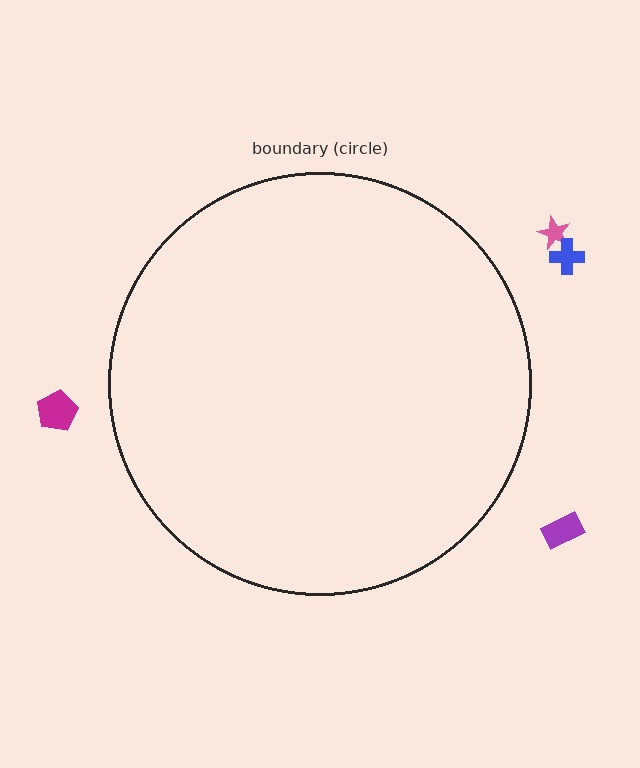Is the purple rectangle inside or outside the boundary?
Outside.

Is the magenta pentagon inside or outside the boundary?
Outside.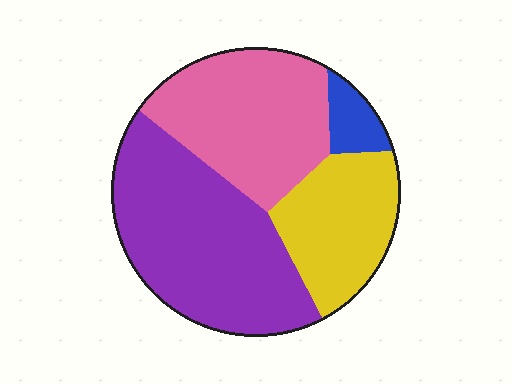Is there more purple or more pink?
Purple.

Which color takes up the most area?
Purple, at roughly 40%.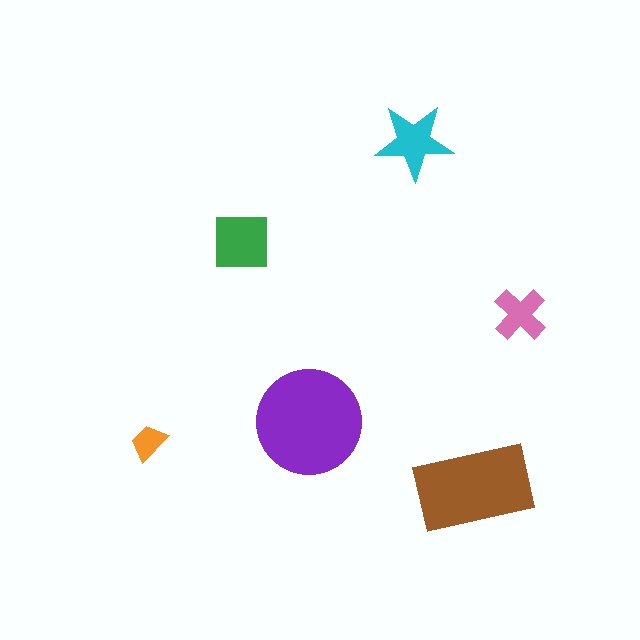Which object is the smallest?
The orange trapezoid.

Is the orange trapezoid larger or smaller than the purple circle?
Smaller.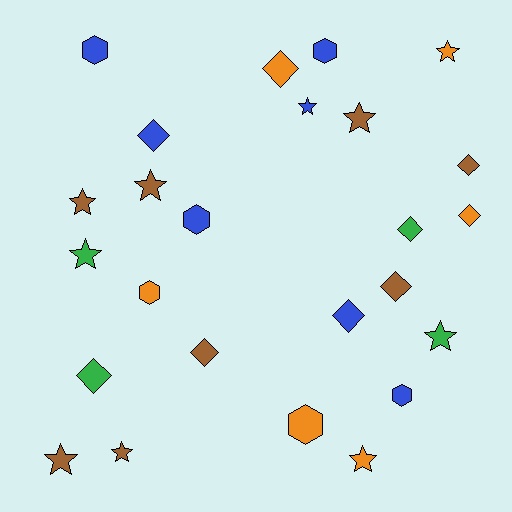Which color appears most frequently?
Brown, with 8 objects.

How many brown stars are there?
There are 5 brown stars.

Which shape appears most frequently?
Star, with 10 objects.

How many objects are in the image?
There are 25 objects.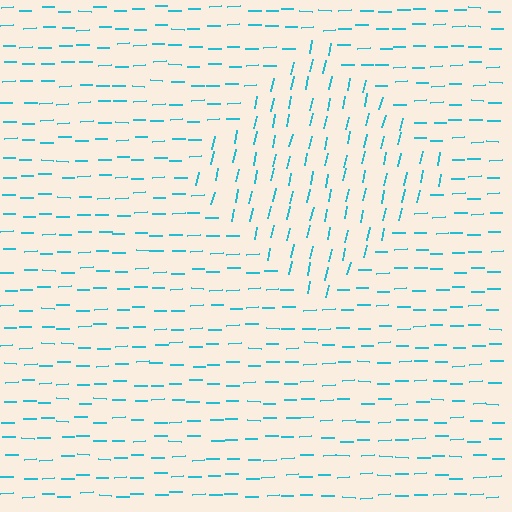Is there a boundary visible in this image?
Yes, there is a texture boundary formed by a change in line orientation.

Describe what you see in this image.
The image is filled with small cyan line segments. A diamond region in the image has lines oriented differently from the surrounding lines, creating a visible texture boundary.